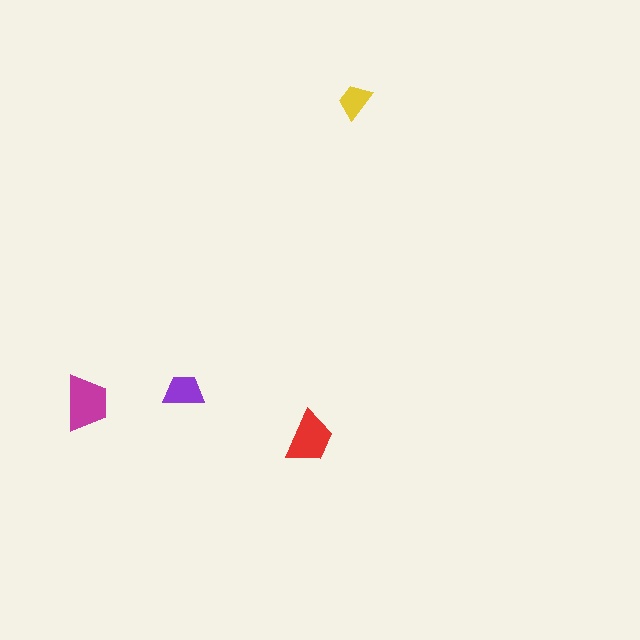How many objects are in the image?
There are 4 objects in the image.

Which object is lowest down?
The red trapezoid is bottommost.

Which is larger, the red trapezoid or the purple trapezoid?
The red one.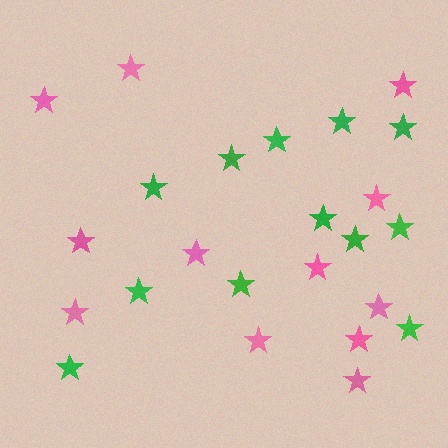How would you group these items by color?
There are 2 groups: one group of pink stars (12) and one group of green stars (12).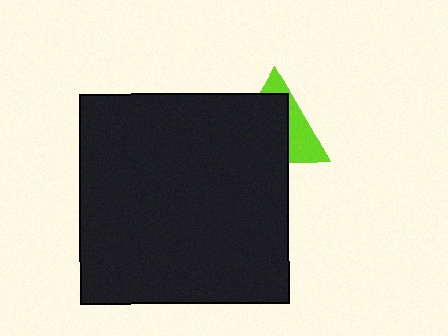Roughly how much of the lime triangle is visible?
A small part of it is visible (roughly 36%).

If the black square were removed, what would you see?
You would see the complete lime triangle.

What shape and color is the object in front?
The object in front is a black square.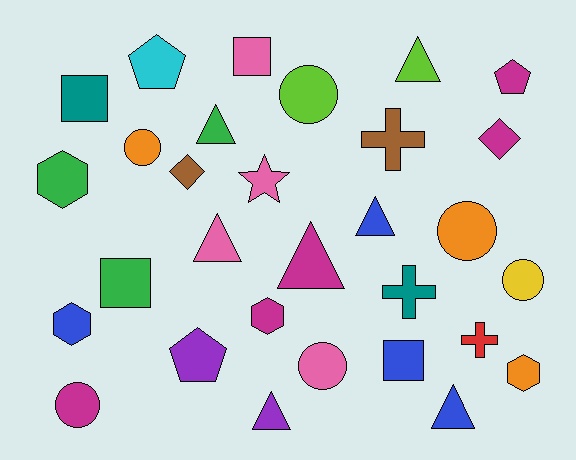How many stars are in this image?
There is 1 star.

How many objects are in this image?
There are 30 objects.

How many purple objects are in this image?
There are 2 purple objects.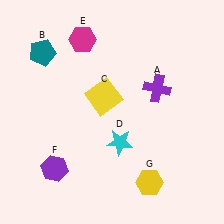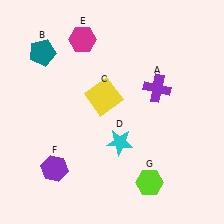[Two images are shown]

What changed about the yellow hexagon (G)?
In Image 1, G is yellow. In Image 2, it changed to lime.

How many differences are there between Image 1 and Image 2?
There is 1 difference between the two images.